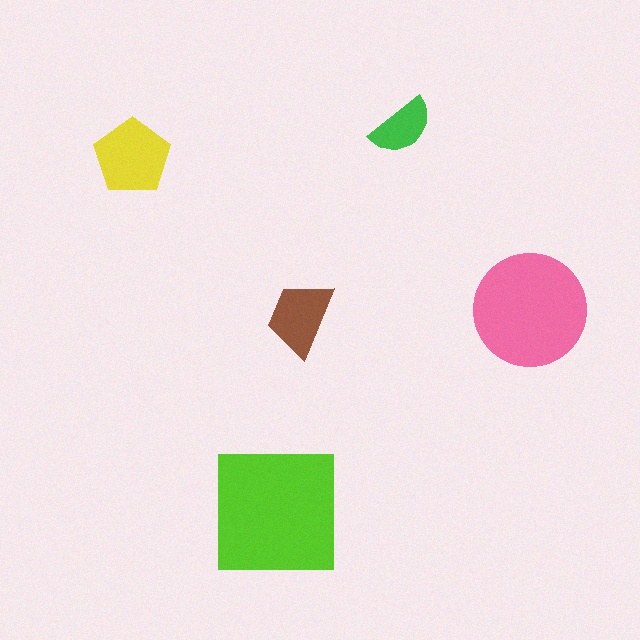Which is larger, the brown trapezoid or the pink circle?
The pink circle.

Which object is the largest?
The lime square.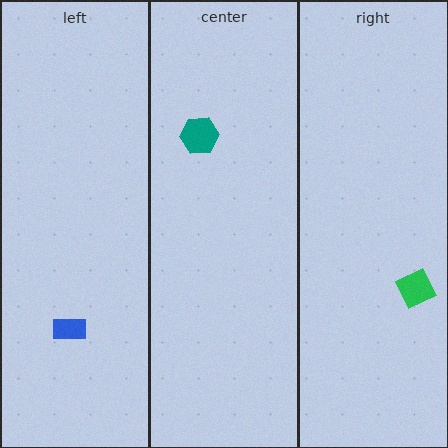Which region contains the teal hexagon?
The center region.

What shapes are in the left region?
The blue rectangle.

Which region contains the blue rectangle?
The left region.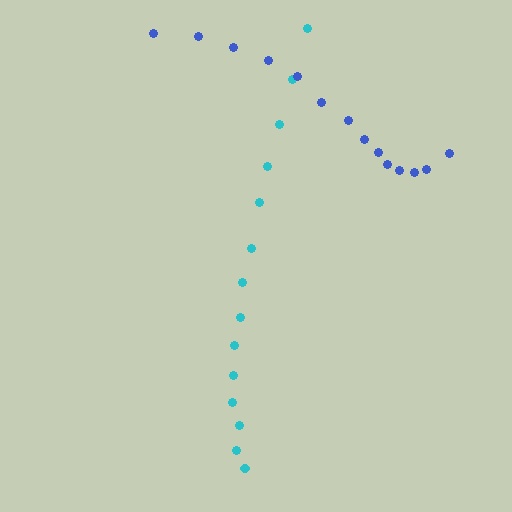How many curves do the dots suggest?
There are 2 distinct paths.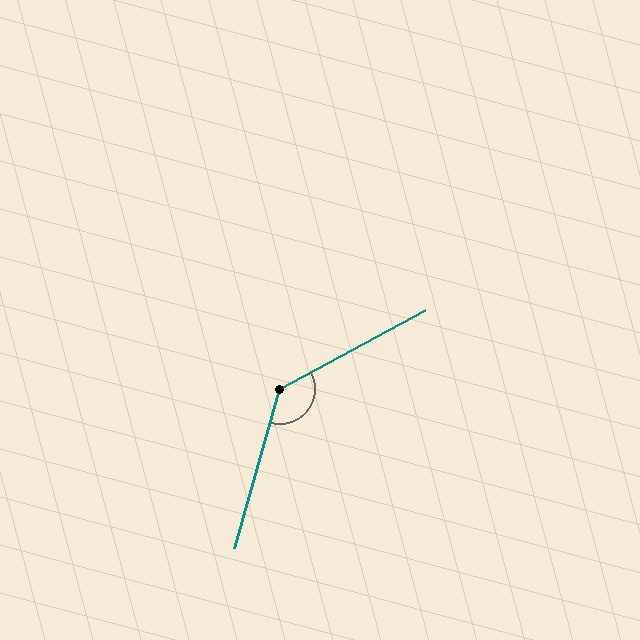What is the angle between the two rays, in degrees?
Approximately 134 degrees.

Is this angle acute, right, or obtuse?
It is obtuse.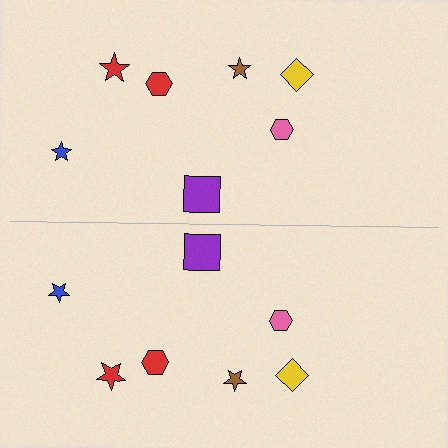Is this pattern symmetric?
Yes, this pattern has bilateral (reflection) symmetry.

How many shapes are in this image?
There are 14 shapes in this image.